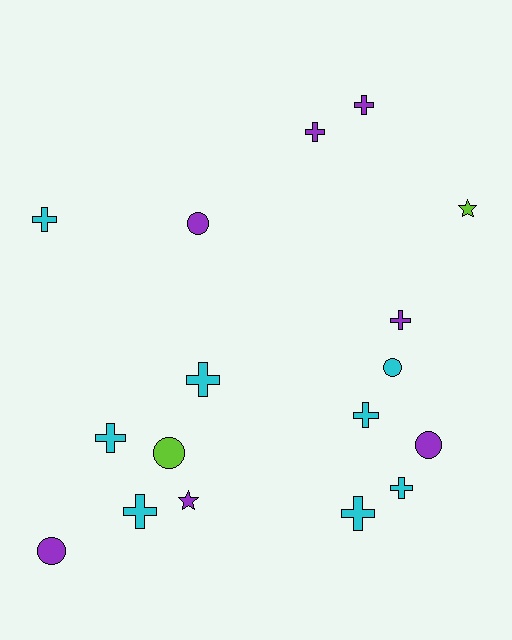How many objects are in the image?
There are 17 objects.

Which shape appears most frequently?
Cross, with 10 objects.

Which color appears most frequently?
Cyan, with 8 objects.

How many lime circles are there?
There is 1 lime circle.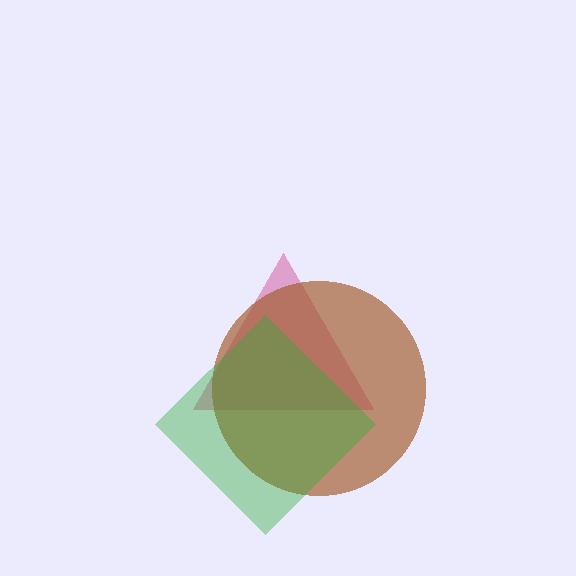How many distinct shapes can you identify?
There are 3 distinct shapes: a pink triangle, a brown circle, a green diamond.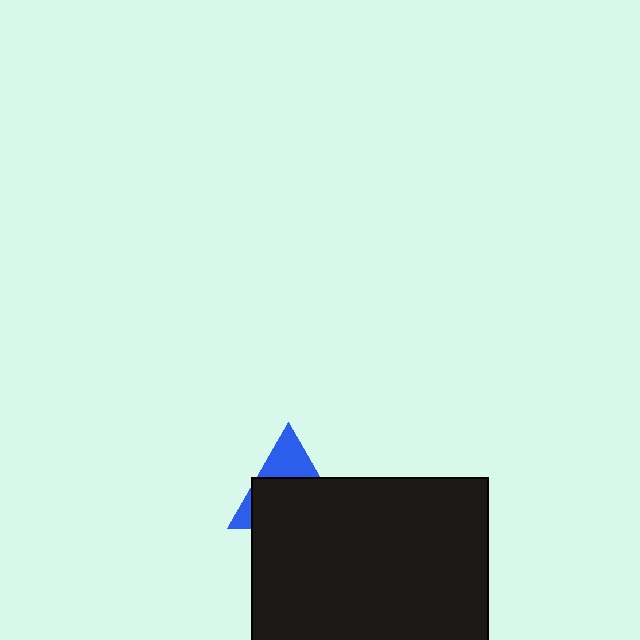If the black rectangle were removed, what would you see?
You would see the complete blue triangle.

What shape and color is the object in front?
The object in front is a black rectangle.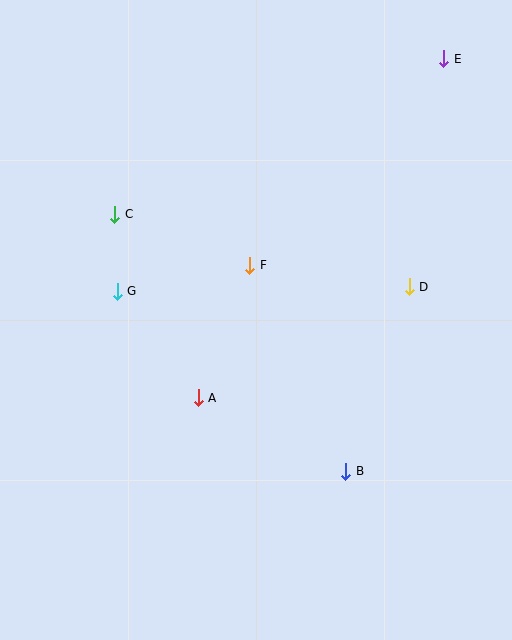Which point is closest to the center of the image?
Point F at (250, 265) is closest to the center.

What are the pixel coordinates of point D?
Point D is at (409, 287).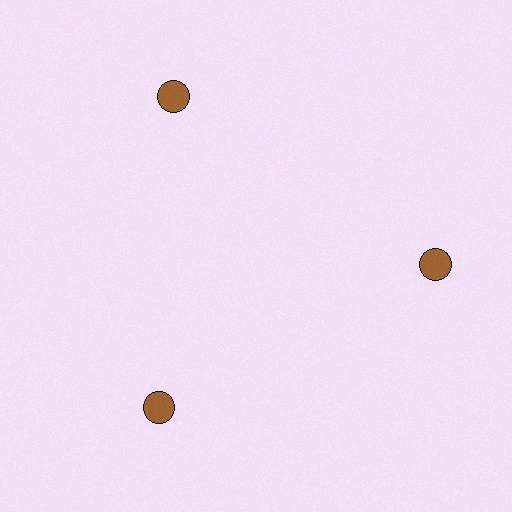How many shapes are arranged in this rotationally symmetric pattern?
There are 3 shapes, arranged in 3 groups of 1.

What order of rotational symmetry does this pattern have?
This pattern has 3-fold rotational symmetry.